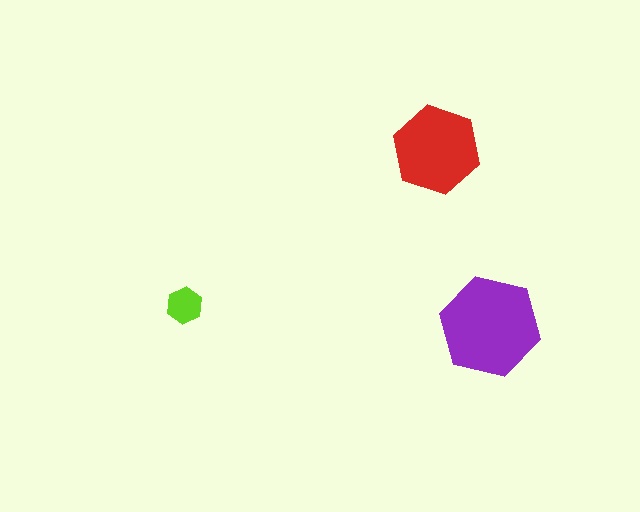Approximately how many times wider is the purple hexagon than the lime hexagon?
About 3 times wider.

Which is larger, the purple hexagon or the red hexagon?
The purple one.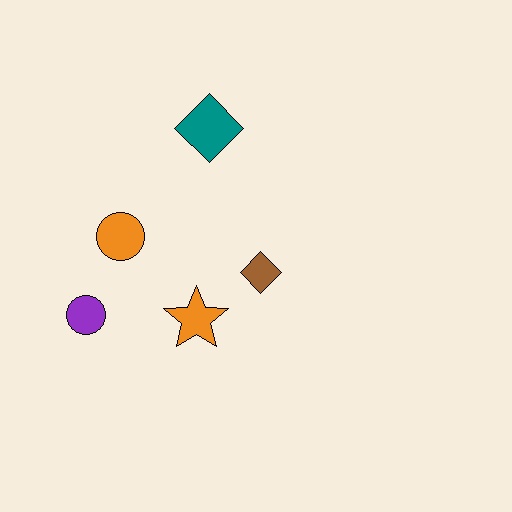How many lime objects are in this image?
There are no lime objects.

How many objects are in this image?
There are 5 objects.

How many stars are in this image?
There is 1 star.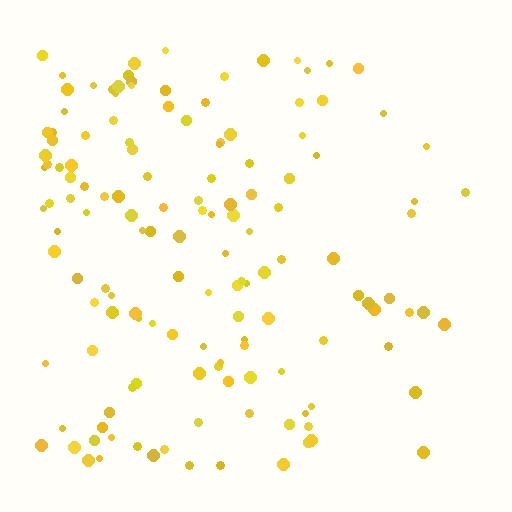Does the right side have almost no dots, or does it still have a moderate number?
Still a moderate number, just noticeably fewer than the left.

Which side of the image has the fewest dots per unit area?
The right.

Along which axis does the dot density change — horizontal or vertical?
Horizontal.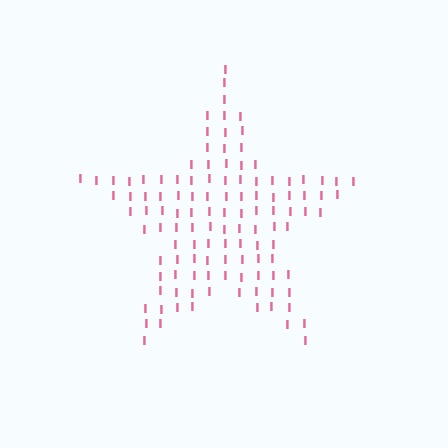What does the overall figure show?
The overall figure shows a star.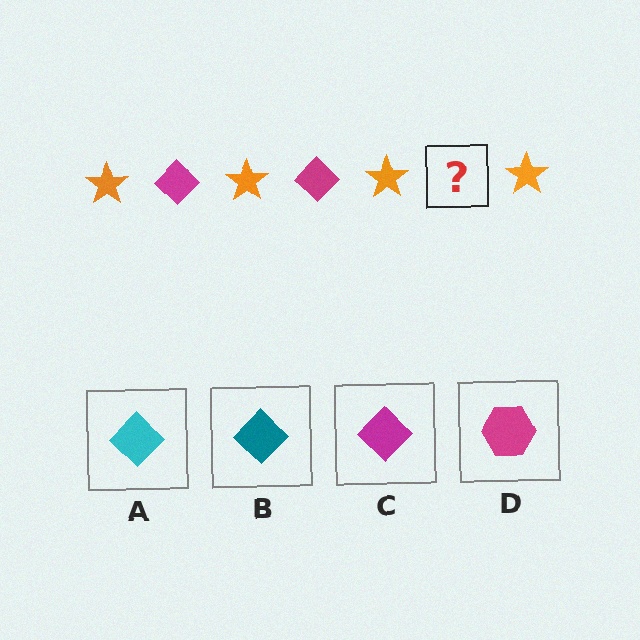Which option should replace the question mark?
Option C.